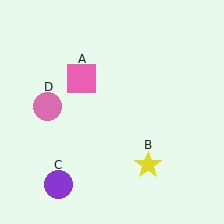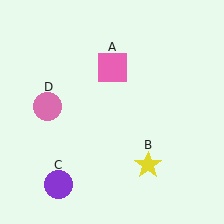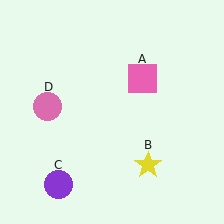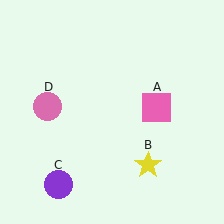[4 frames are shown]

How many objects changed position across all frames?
1 object changed position: pink square (object A).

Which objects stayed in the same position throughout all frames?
Yellow star (object B) and purple circle (object C) and pink circle (object D) remained stationary.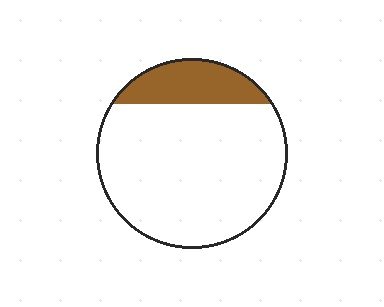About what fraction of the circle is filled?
About one fifth (1/5).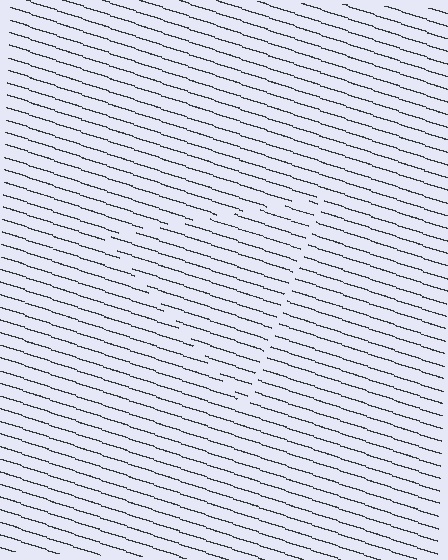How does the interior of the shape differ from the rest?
The interior of the shape contains the same grating, shifted by half a period — the contour is defined by the phase discontinuity where line-ends from the inner and outer gratings abut.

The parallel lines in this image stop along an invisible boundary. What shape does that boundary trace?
An illusory triangle. The interior of the shape contains the same grating, shifted by half a period — the contour is defined by the phase discontinuity where line-ends from the inner and outer gratings abut.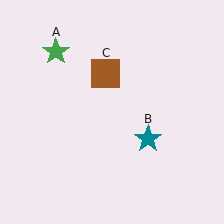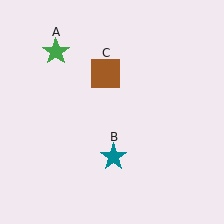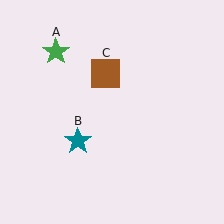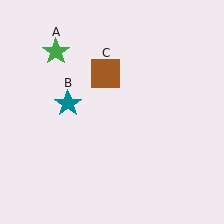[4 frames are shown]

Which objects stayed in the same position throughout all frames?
Green star (object A) and brown square (object C) remained stationary.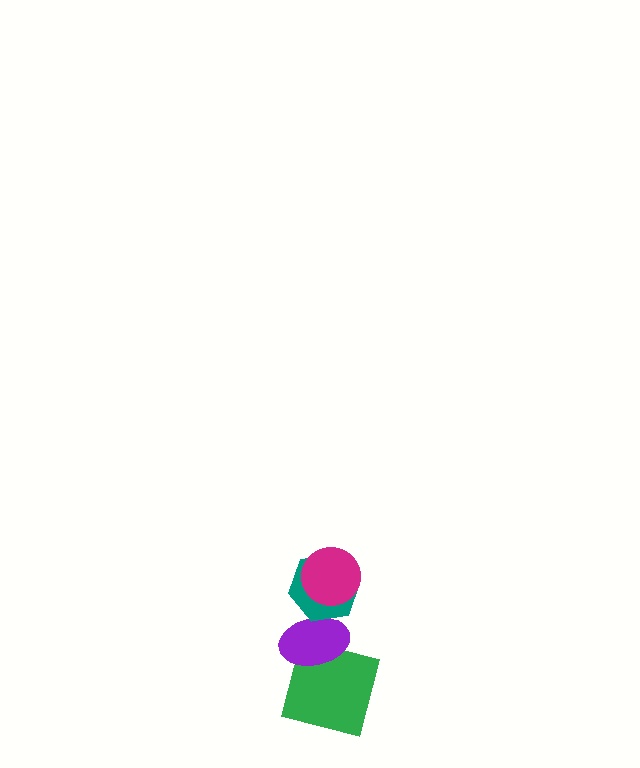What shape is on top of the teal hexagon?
The magenta circle is on top of the teal hexagon.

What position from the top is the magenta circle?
The magenta circle is 1st from the top.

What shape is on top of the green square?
The purple ellipse is on top of the green square.